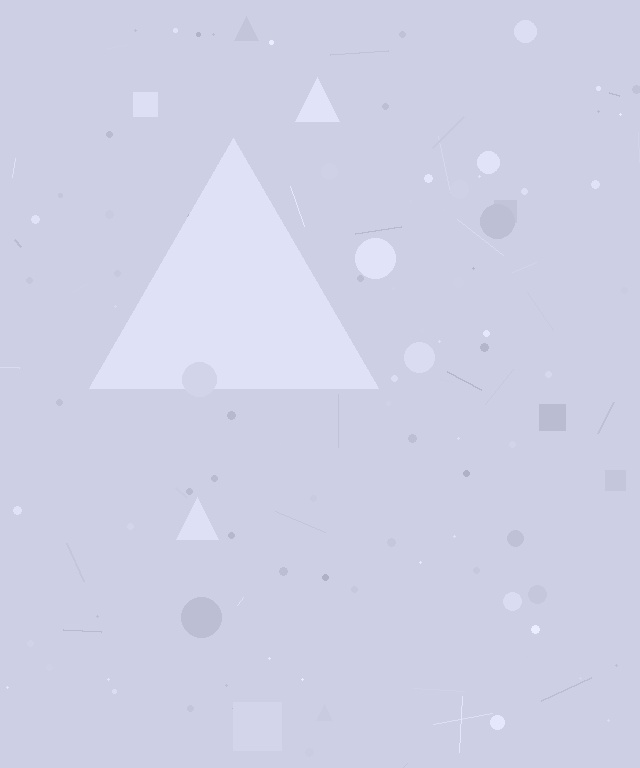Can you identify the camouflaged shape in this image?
The camouflaged shape is a triangle.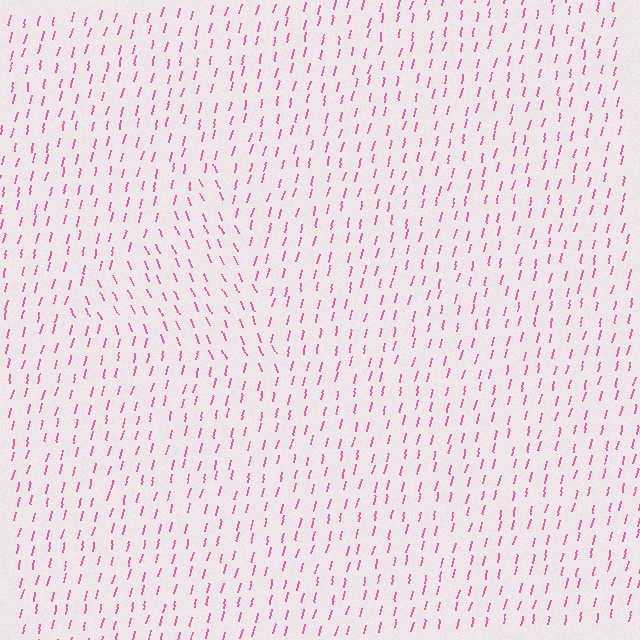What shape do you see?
I see a triangle.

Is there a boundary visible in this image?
Yes, there is a texture boundary formed by a change in line orientation.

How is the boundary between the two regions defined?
The boundary is defined purely by a change in line orientation (approximately 36 degrees difference). All lines are the same color and thickness.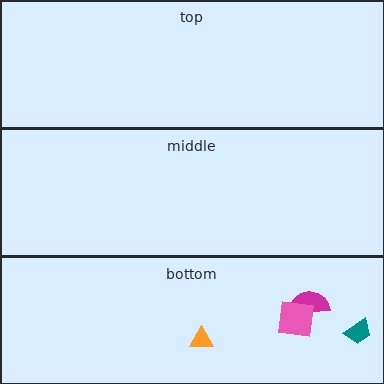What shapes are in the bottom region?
The magenta semicircle, the pink square, the teal trapezoid, the orange triangle.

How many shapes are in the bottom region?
4.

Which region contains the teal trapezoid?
The bottom region.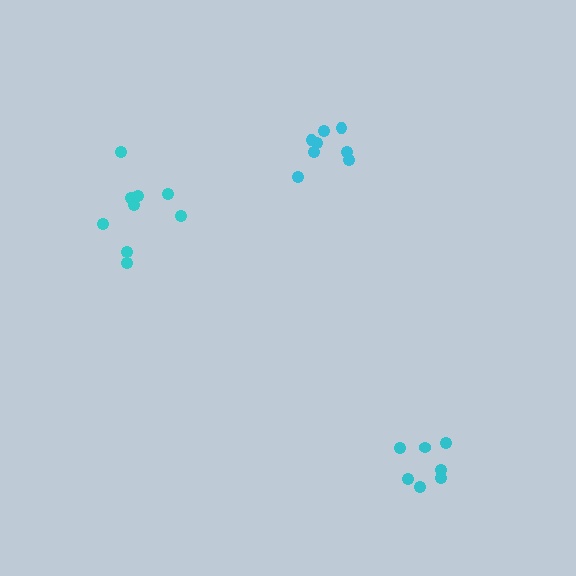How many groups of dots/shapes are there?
There are 3 groups.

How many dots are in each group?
Group 1: 8 dots, Group 2: 9 dots, Group 3: 7 dots (24 total).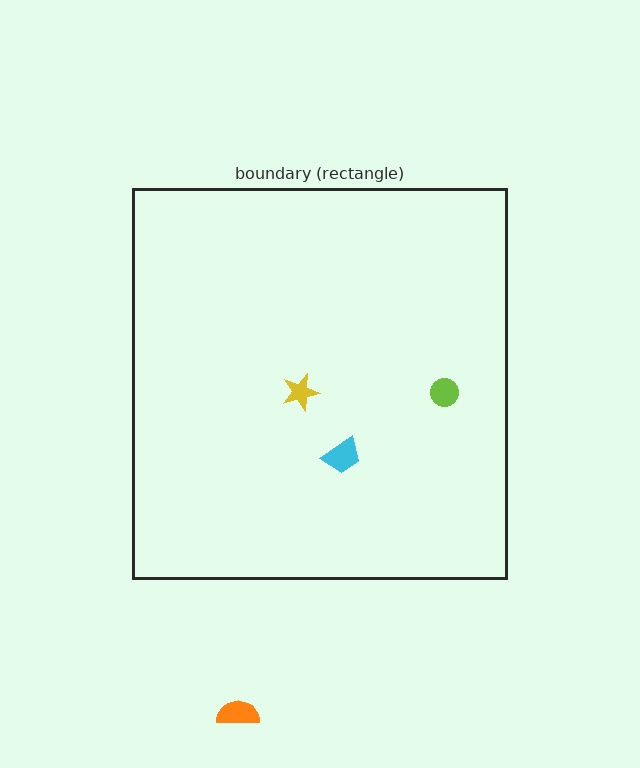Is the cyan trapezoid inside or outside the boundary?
Inside.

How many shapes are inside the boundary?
3 inside, 1 outside.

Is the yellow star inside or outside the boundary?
Inside.